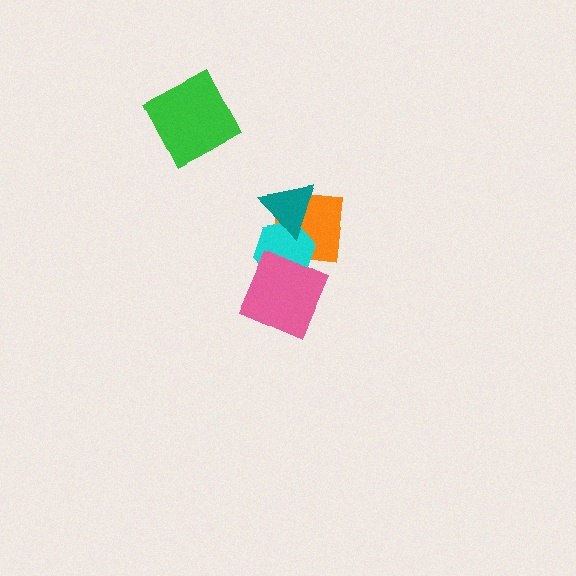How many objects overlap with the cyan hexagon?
3 objects overlap with the cyan hexagon.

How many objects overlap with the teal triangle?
2 objects overlap with the teal triangle.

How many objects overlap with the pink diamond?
2 objects overlap with the pink diamond.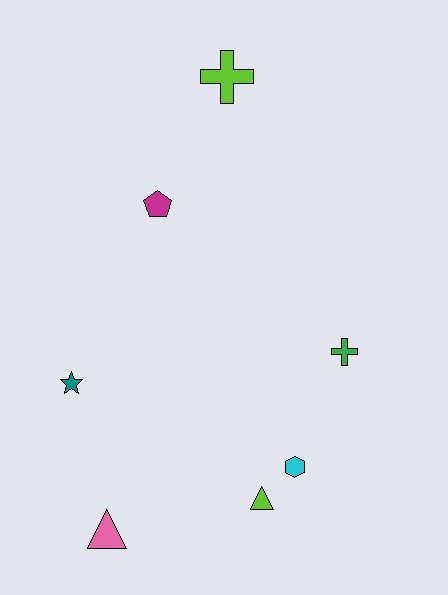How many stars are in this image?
There is 1 star.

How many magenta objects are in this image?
There is 1 magenta object.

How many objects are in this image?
There are 7 objects.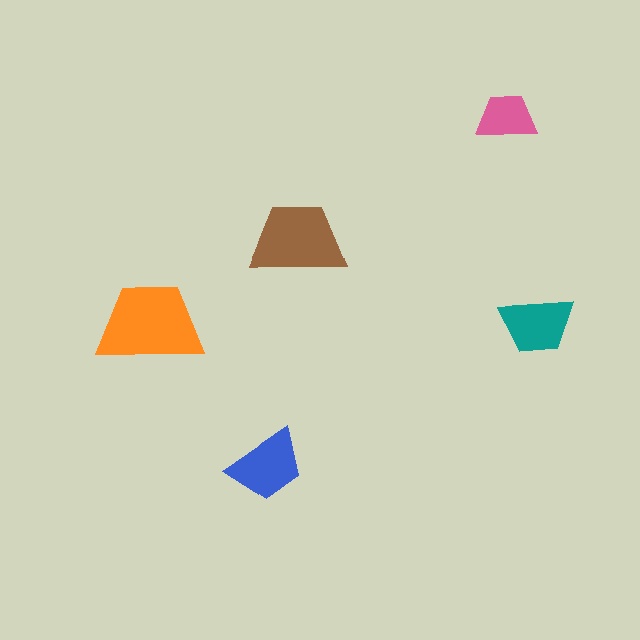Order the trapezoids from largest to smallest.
the orange one, the brown one, the blue one, the teal one, the pink one.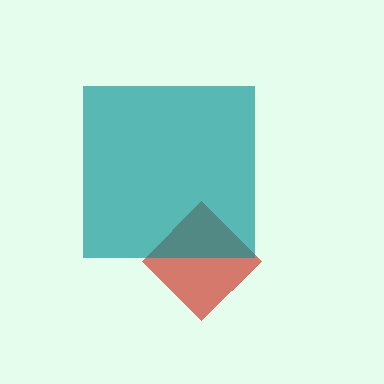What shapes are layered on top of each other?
The layered shapes are: a red diamond, a teal square.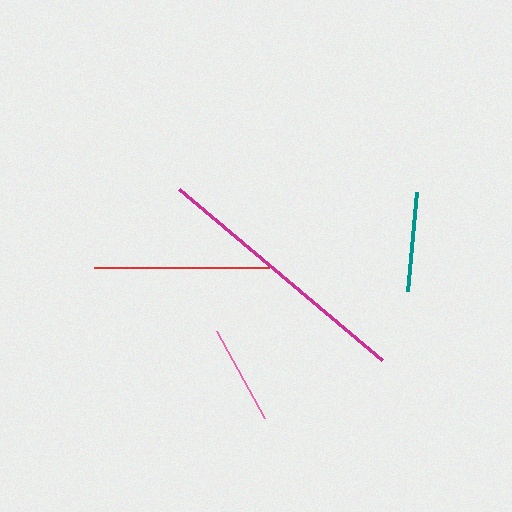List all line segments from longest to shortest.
From longest to shortest: magenta, red, pink, teal.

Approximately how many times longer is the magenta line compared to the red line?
The magenta line is approximately 1.5 times the length of the red line.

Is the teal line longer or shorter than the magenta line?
The magenta line is longer than the teal line.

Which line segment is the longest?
The magenta line is the longest at approximately 266 pixels.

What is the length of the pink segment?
The pink segment is approximately 100 pixels long.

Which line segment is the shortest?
The teal line is the shortest at approximately 100 pixels.